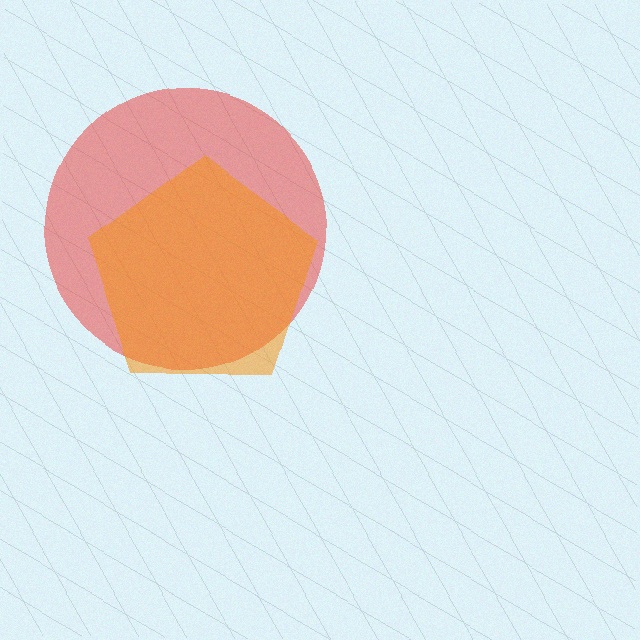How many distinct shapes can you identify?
There are 2 distinct shapes: a red circle, an orange pentagon.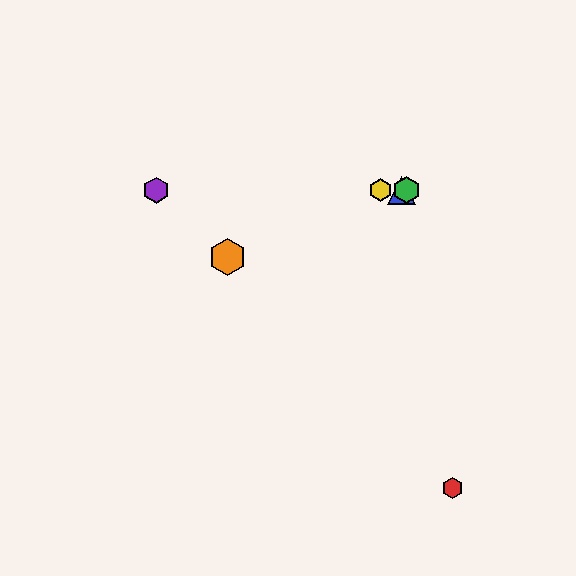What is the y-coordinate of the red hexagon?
The red hexagon is at y≈488.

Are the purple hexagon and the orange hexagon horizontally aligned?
No, the purple hexagon is at y≈190 and the orange hexagon is at y≈257.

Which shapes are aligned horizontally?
The blue triangle, the green hexagon, the yellow hexagon, the purple hexagon are aligned horizontally.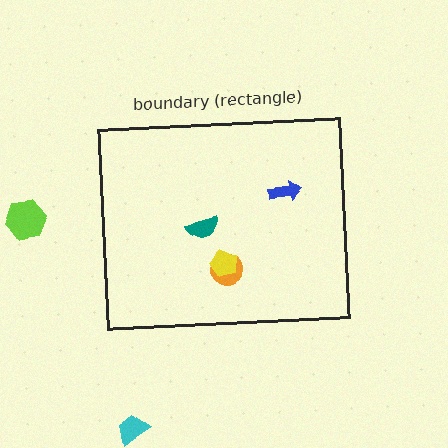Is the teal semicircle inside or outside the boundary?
Inside.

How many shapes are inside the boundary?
4 inside, 2 outside.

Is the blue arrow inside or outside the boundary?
Inside.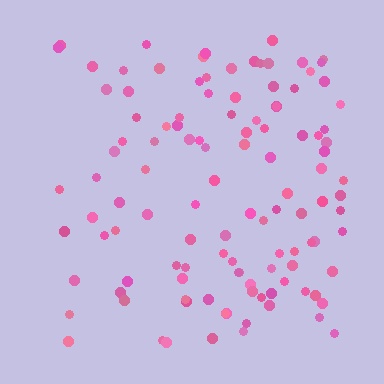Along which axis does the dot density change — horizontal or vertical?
Horizontal.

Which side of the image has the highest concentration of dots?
The right.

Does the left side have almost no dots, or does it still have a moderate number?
Still a moderate number, just noticeably fewer than the right.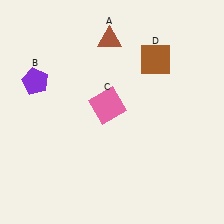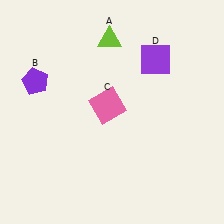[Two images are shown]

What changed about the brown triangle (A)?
In Image 1, A is brown. In Image 2, it changed to lime.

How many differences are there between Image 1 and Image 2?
There are 2 differences between the two images.